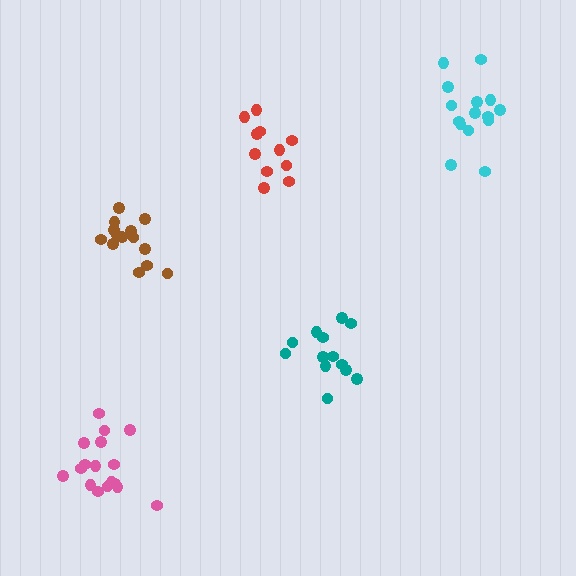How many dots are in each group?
Group 1: 15 dots, Group 2: 14 dots, Group 3: 13 dots, Group 4: 11 dots, Group 5: 17 dots (70 total).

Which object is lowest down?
The pink cluster is bottommost.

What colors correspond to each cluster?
The clusters are colored: cyan, brown, teal, red, pink.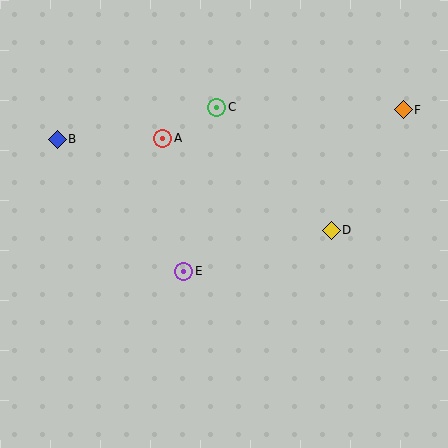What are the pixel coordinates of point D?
Point D is at (331, 230).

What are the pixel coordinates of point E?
Point E is at (184, 271).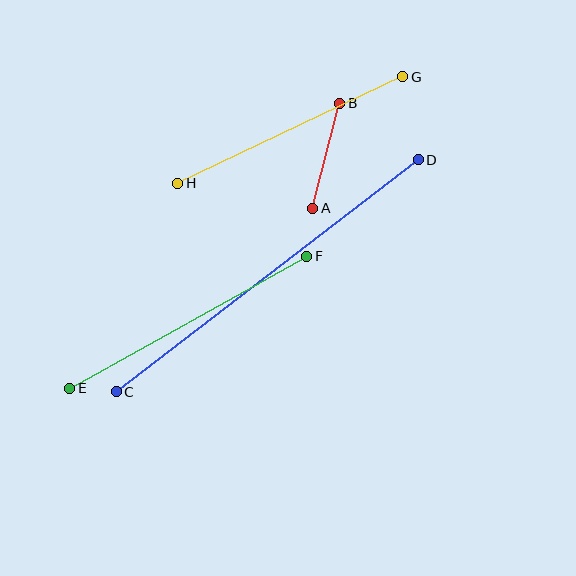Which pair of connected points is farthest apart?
Points C and D are farthest apart.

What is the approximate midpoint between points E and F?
The midpoint is at approximately (188, 322) pixels.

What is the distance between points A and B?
The distance is approximately 109 pixels.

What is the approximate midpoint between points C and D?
The midpoint is at approximately (267, 276) pixels.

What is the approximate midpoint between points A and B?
The midpoint is at approximately (326, 156) pixels.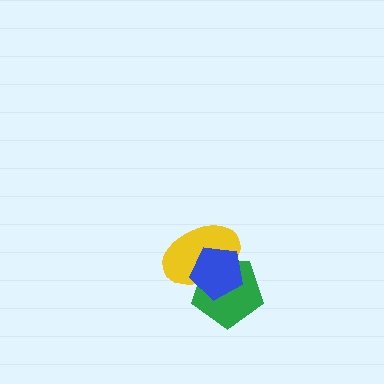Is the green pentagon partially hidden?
Yes, it is partially covered by another shape.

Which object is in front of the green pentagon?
The blue pentagon is in front of the green pentagon.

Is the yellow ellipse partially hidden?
Yes, it is partially covered by another shape.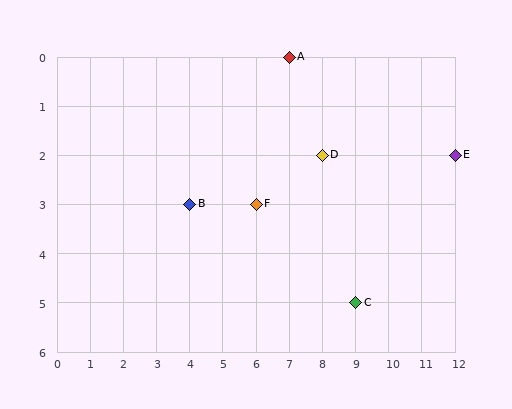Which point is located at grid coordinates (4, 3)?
Point B is at (4, 3).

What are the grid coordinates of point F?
Point F is at grid coordinates (6, 3).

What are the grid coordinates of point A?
Point A is at grid coordinates (7, 0).